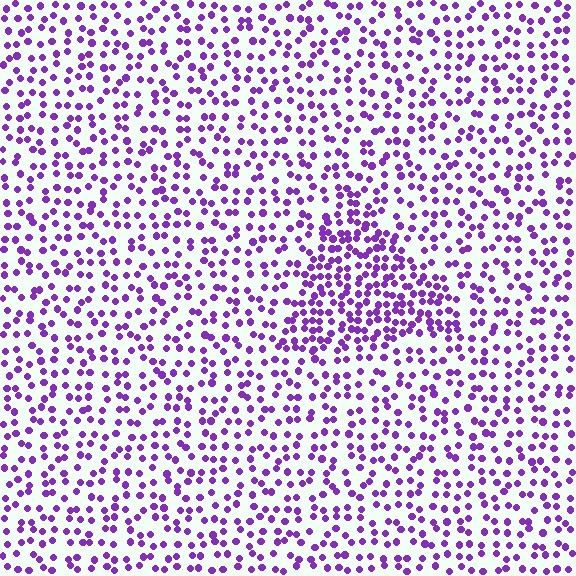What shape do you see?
I see a triangle.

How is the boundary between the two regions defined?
The boundary is defined by a change in element density (approximately 1.8x ratio). All elements are the same color, size, and shape.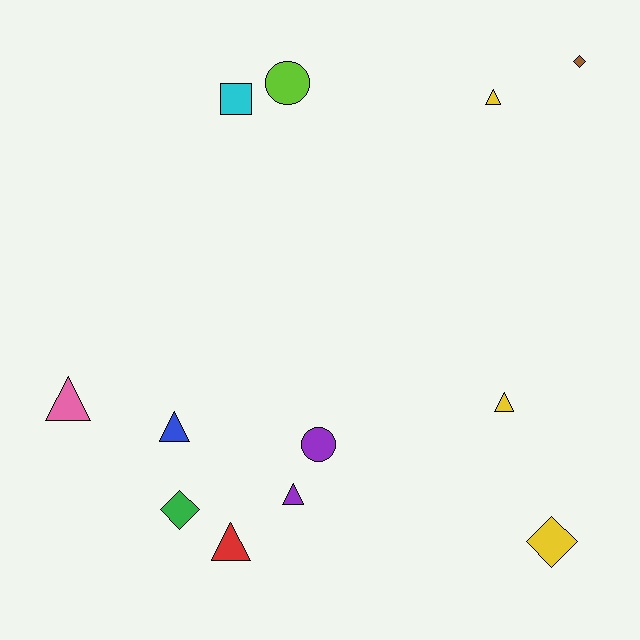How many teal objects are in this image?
There are no teal objects.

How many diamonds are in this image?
There are 3 diamonds.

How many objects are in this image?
There are 12 objects.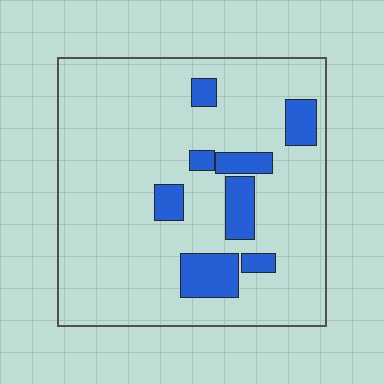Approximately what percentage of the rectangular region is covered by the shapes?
Approximately 15%.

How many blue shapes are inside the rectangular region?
8.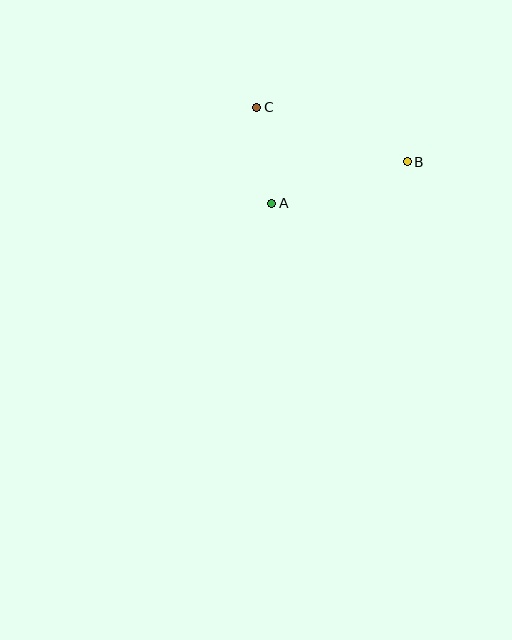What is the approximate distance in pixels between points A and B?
The distance between A and B is approximately 142 pixels.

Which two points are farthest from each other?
Points B and C are farthest from each other.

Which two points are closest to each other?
Points A and C are closest to each other.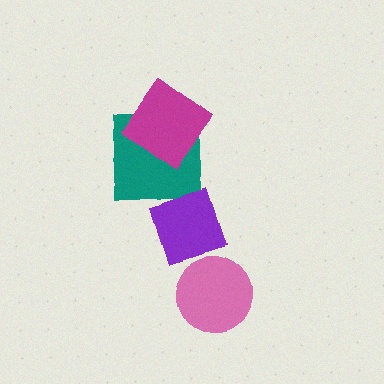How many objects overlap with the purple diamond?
2 objects overlap with the purple diamond.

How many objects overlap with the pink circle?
1 object overlaps with the pink circle.